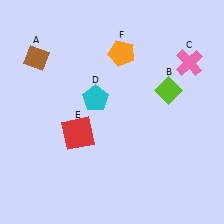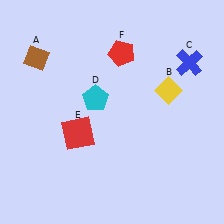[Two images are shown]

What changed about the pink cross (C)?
In Image 1, C is pink. In Image 2, it changed to blue.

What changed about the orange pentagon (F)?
In Image 1, F is orange. In Image 2, it changed to red.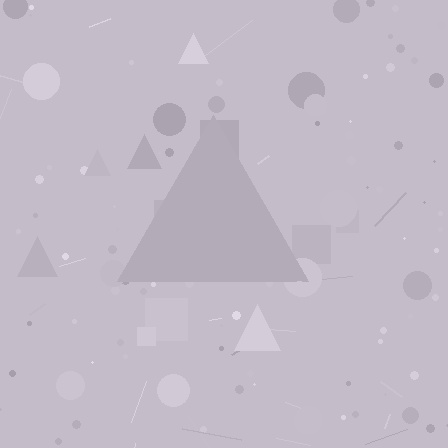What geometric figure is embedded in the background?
A triangle is embedded in the background.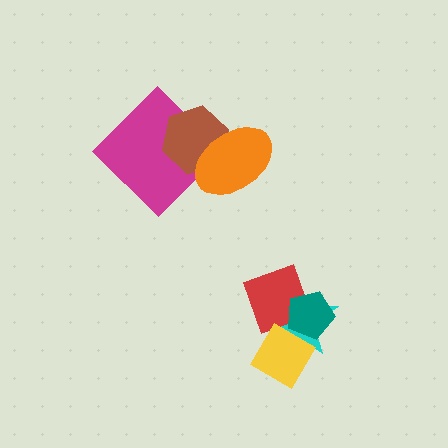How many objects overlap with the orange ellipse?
2 objects overlap with the orange ellipse.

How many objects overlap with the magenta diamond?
2 objects overlap with the magenta diamond.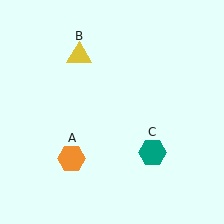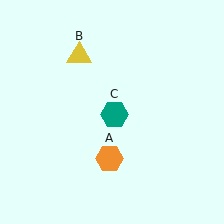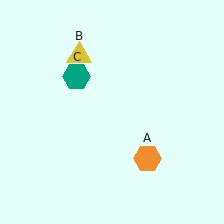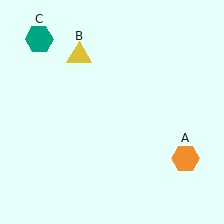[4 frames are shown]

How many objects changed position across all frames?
2 objects changed position: orange hexagon (object A), teal hexagon (object C).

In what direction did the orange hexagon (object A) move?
The orange hexagon (object A) moved right.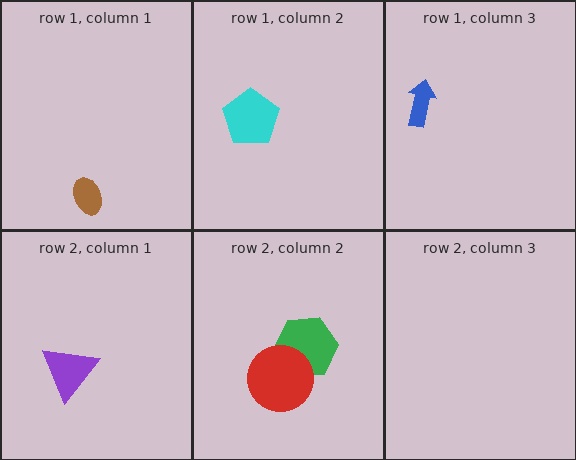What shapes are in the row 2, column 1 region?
The purple triangle.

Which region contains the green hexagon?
The row 2, column 2 region.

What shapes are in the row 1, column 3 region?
The blue arrow.